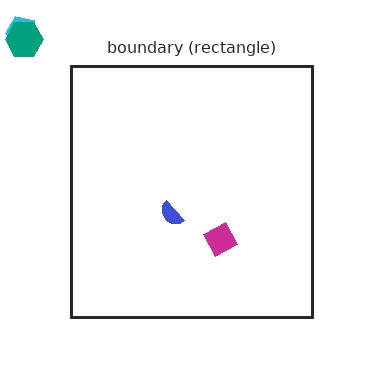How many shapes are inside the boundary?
2 inside, 2 outside.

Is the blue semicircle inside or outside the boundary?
Inside.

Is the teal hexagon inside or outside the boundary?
Outside.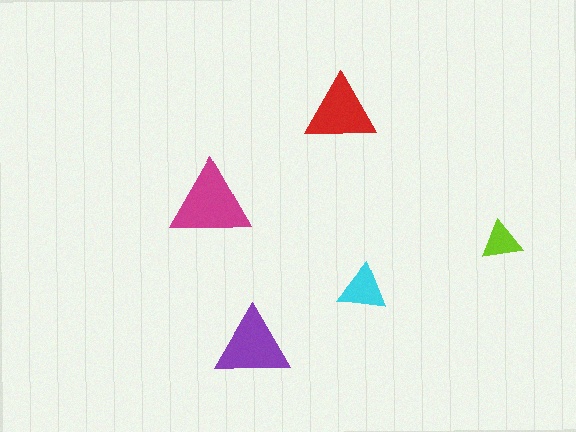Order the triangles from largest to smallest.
the magenta one, the purple one, the red one, the cyan one, the lime one.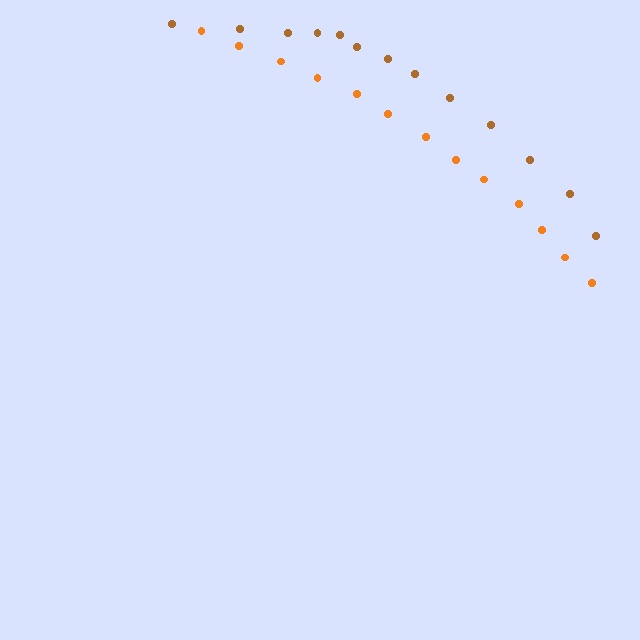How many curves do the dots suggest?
There are 2 distinct paths.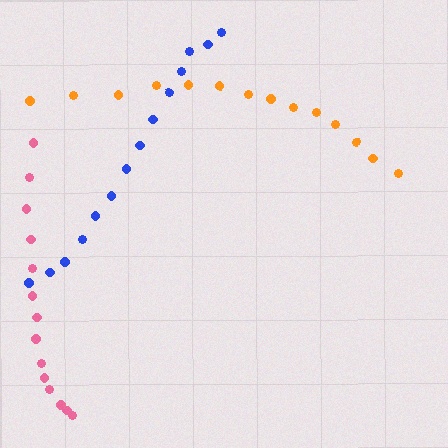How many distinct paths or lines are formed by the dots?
There are 3 distinct paths.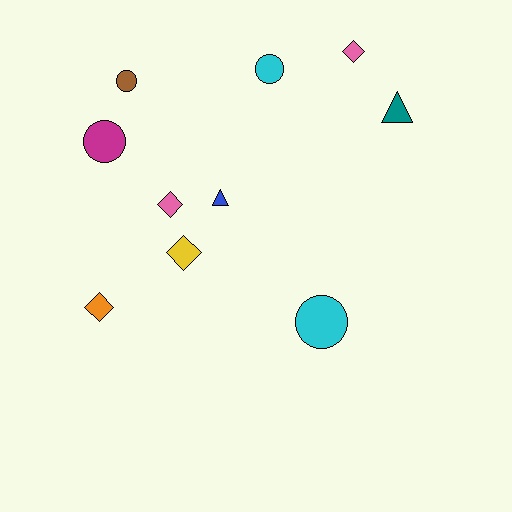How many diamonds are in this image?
There are 4 diamonds.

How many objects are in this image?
There are 10 objects.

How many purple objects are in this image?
There are no purple objects.